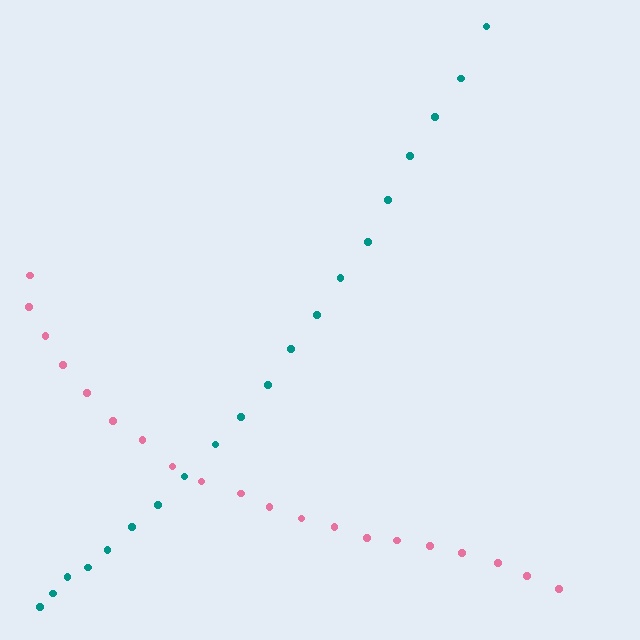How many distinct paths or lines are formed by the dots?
There are 2 distinct paths.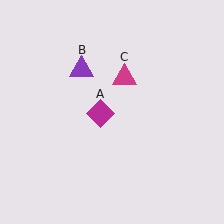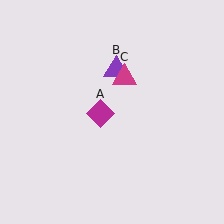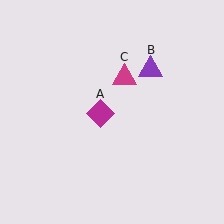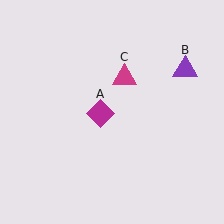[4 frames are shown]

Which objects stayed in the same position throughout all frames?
Magenta diamond (object A) and magenta triangle (object C) remained stationary.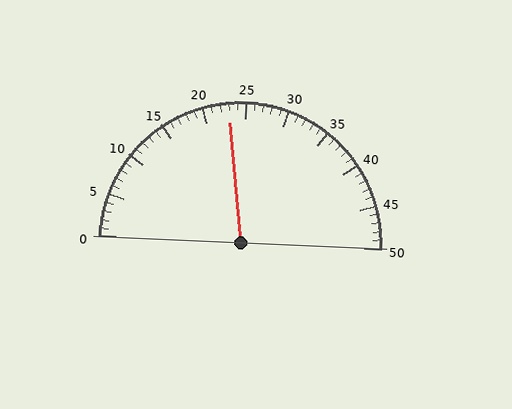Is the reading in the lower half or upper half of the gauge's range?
The reading is in the lower half of the range (0 to 50).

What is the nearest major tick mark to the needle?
The nearest major tick mark is 25.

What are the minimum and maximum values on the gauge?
The gauge ranges from 0 to 50.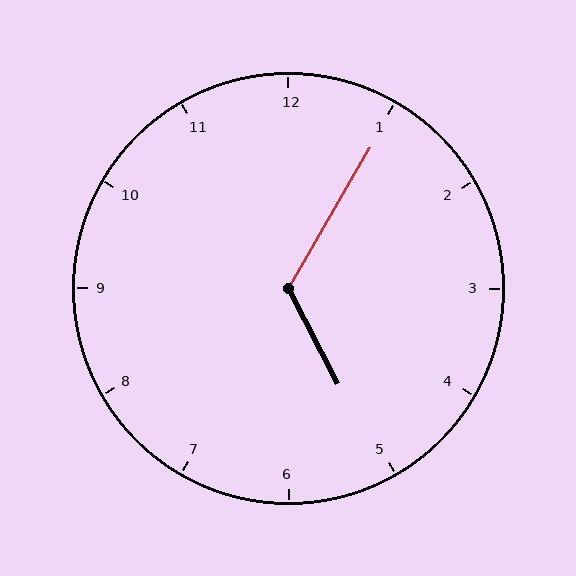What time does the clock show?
5:05.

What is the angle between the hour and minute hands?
Approximately 122 degrees.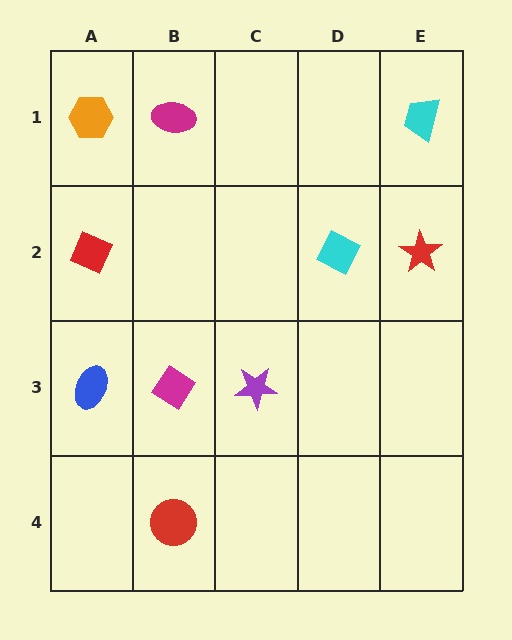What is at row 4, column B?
A red circle.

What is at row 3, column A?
A blue ellipse.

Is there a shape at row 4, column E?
No, that cell is empty.